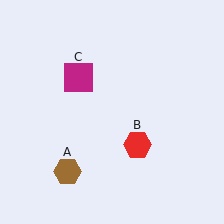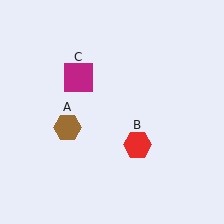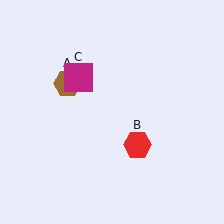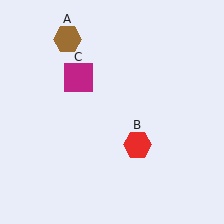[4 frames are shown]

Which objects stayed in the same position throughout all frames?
Red hexagon (object B) and magenta square (object C) remained stationary.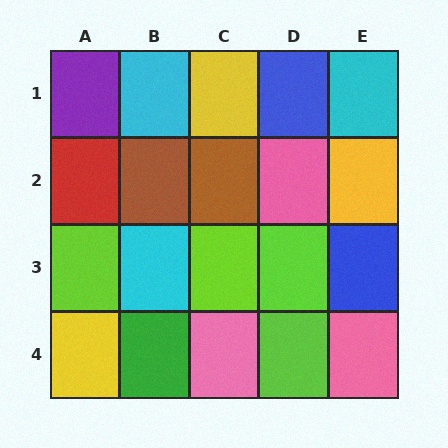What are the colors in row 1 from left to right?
Purple, cyan, yellow, blue, cyan.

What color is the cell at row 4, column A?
Yellow.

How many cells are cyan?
3 cells are cyan.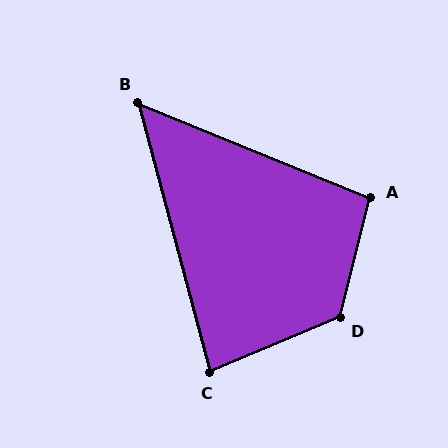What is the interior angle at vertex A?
Approximately 98 degrees (obtuse).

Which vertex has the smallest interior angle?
B, at approximately 53 degrees.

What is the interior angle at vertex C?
Approximately 82 degrees (acute).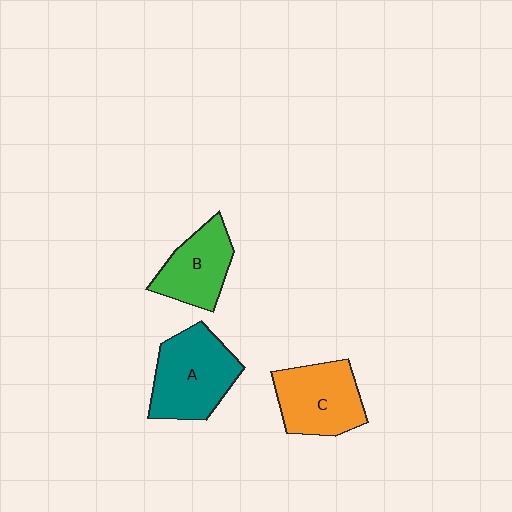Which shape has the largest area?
Shape A (teal).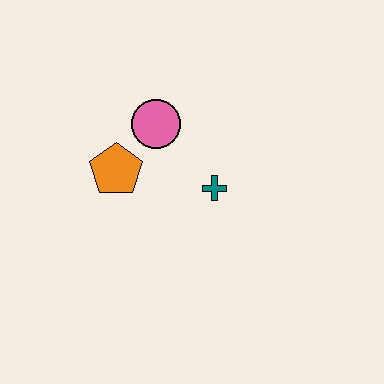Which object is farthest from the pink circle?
The teal cross is farthest from the pink circle.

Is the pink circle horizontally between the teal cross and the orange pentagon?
Yes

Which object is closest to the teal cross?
The pink circle is closest to the teal cross.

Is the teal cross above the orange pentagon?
No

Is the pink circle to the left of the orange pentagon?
No